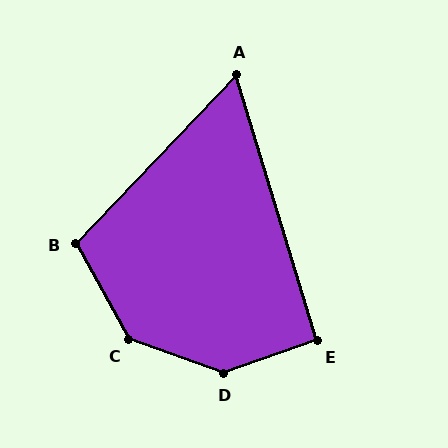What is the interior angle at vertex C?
Approximately 139 degrees (obtuse).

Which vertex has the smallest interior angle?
A, at approximately 61 degrees.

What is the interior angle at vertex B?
Approximately 107 degrees (obtuse).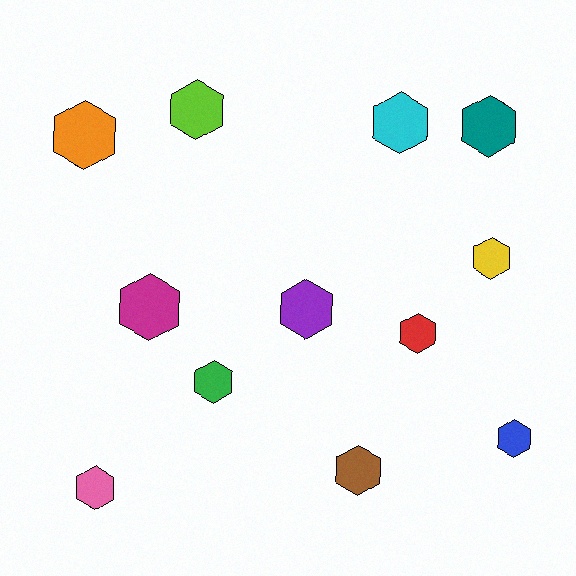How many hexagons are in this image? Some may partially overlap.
There are 12 hexagons.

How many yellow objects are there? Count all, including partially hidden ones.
There is 1 yellow object.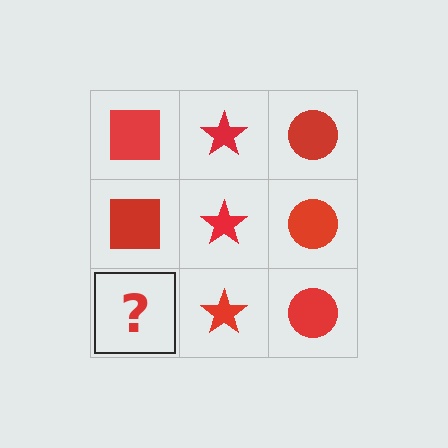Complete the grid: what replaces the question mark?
The question mark should be replaced with a red square.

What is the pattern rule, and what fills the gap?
The rule is that each column has a consistent shape. The gap should be filled with a red square.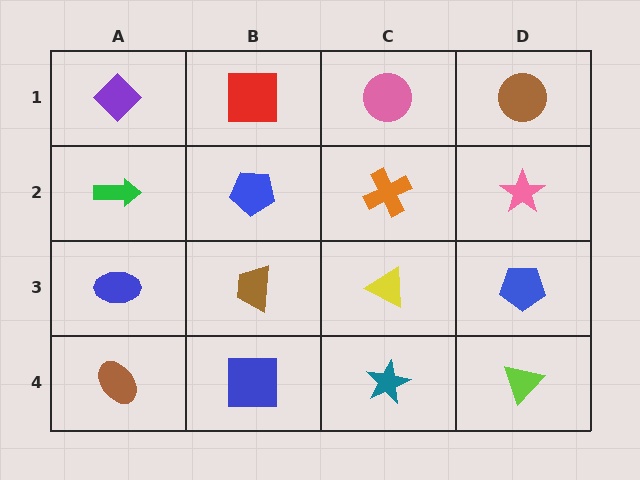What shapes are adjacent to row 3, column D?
A pink star (row 2, column D), a lime triangle (row 4, column D), a yellow triangle (row 3, column C).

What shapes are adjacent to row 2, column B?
A red square (row 1, column B), a brown trapezoid (row 3, column B), a green arrow (row 2, column A), an orange cross (row 2, column C).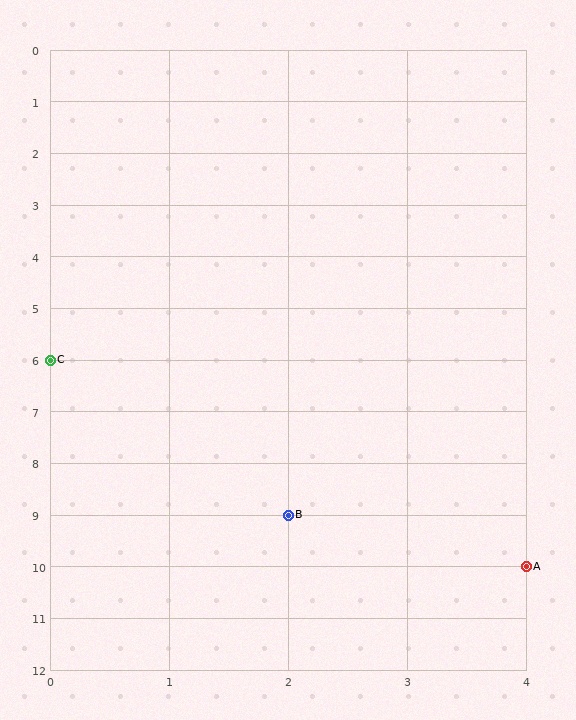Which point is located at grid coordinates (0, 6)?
Point C is at (0, 6).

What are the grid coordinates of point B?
Point B is at grid coordinates (2, 9).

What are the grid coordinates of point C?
Point C is at grid coordinates (0, 6).